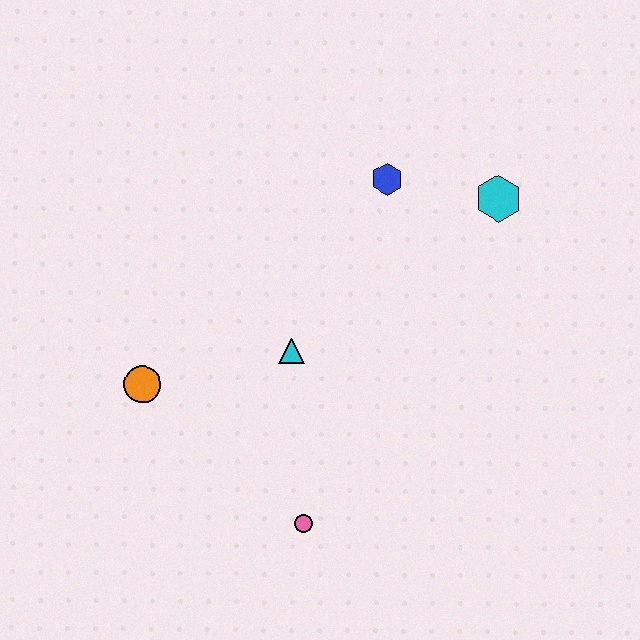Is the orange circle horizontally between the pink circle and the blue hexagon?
No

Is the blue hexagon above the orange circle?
Yes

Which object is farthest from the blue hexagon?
The pink circle is farthest from the blue hexagon.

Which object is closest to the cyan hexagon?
The blue hexagon is closest to the cyan hexagon.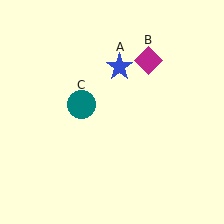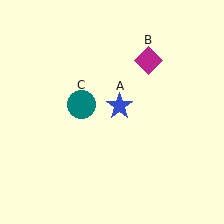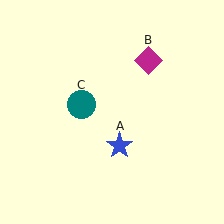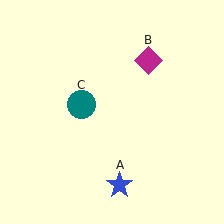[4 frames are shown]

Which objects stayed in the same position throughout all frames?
Magenta diamond (object B) and teal circle (object C) remained stationary.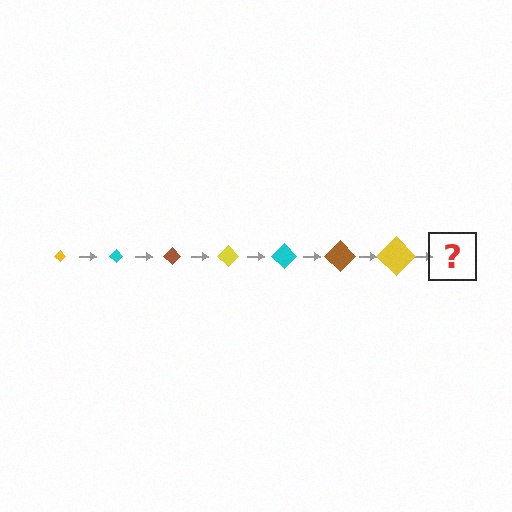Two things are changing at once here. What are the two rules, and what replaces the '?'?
The two rules are that the diamond grows larger each step and the color cycles through yellow, cyan, and brown. The '?' should be a cyan diamond, larger than the previous one.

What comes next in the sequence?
The next element should be a cyan diamond, larger than the previous one.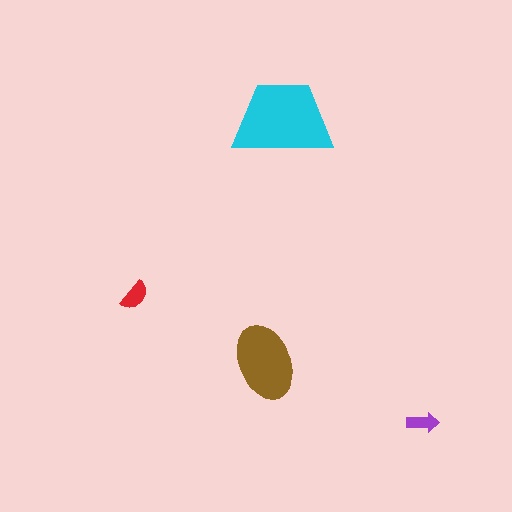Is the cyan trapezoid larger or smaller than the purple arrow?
Larger.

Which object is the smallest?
The purple arrow.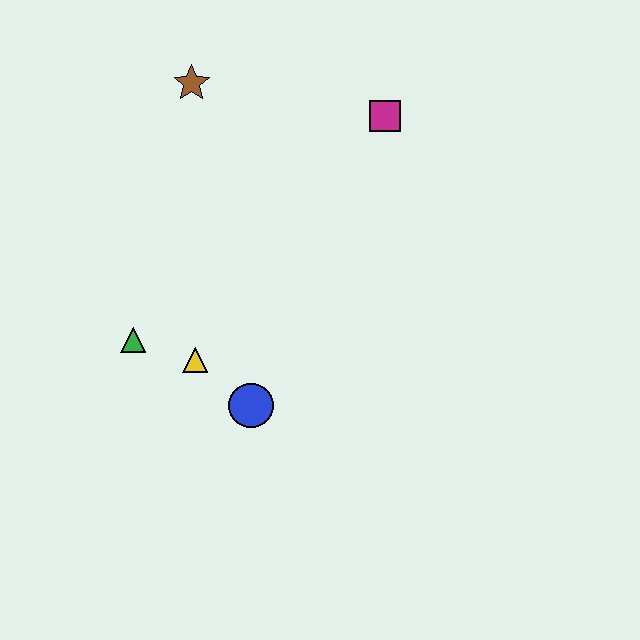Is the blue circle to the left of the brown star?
No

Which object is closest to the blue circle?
The yellow triangle is closest to the blue circle.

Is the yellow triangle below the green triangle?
Yes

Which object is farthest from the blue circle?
The brown star is farthest from the blue circle.